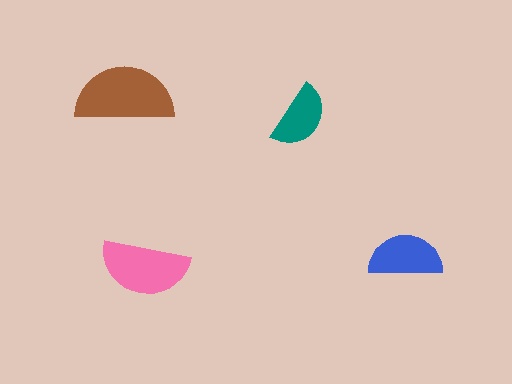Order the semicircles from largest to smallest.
the brown one, the pink one, the blue one, the teal one.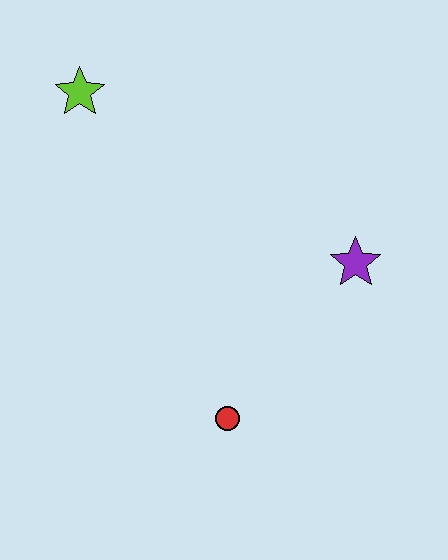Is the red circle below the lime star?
Yes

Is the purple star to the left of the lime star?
No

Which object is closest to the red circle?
The purple star is closest to the red circle.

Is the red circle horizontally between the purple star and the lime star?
Yes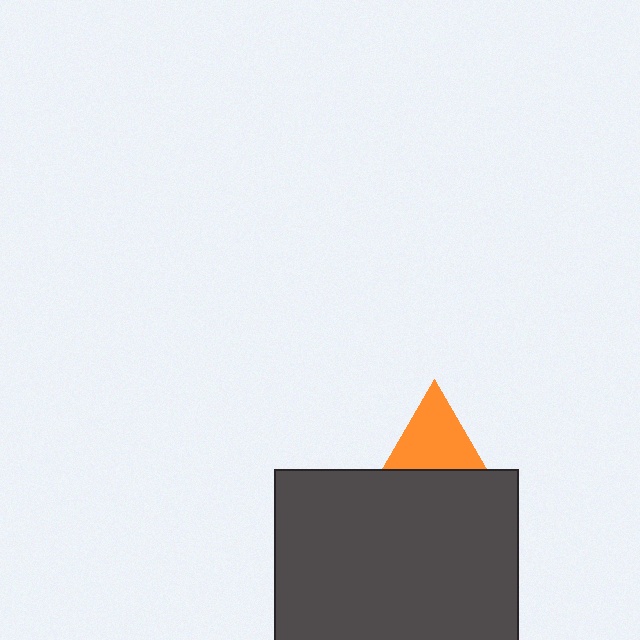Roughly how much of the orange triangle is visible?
Most of it is visible (roughly 70%).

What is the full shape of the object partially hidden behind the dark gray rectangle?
The partially hidden object is an orange triangle.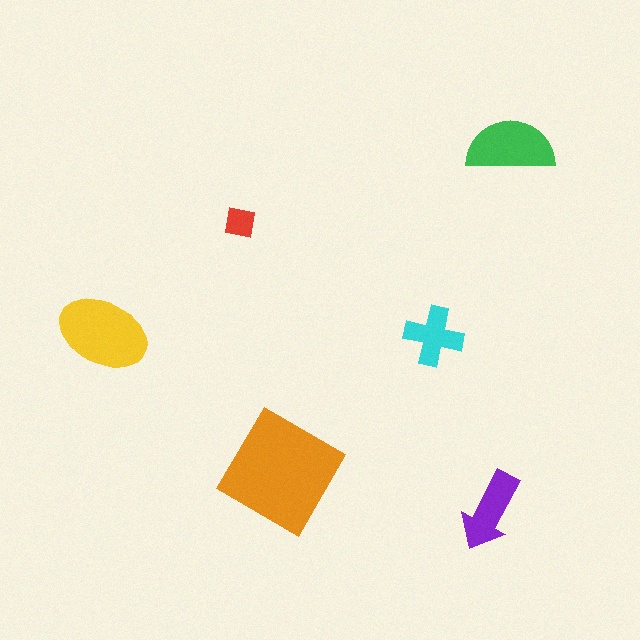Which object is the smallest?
The red square.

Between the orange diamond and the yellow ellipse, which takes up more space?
The orange diamond.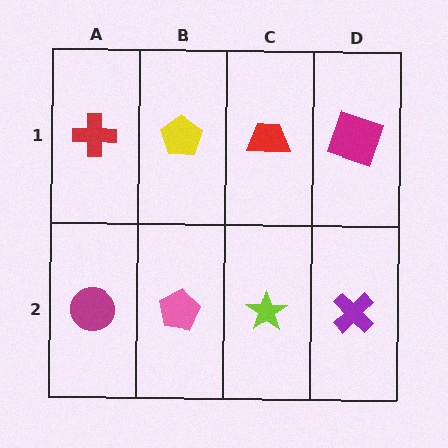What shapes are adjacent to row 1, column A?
A magenta circle (row 2, column A), a yellow pentagon (row 1, column B).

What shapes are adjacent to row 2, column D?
A magenta square (row 1, column D), a lime star (row 2, column C).